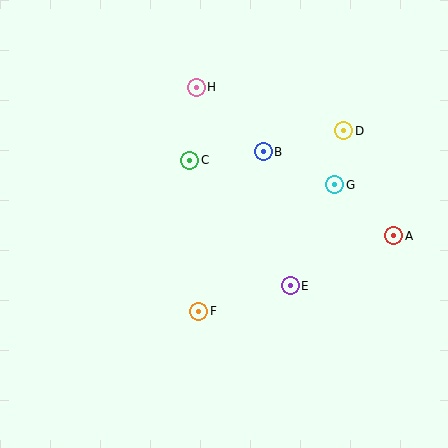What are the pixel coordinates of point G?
Point G is at (335, 185).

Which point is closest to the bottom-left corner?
Point F is closest to the bottom-left corner.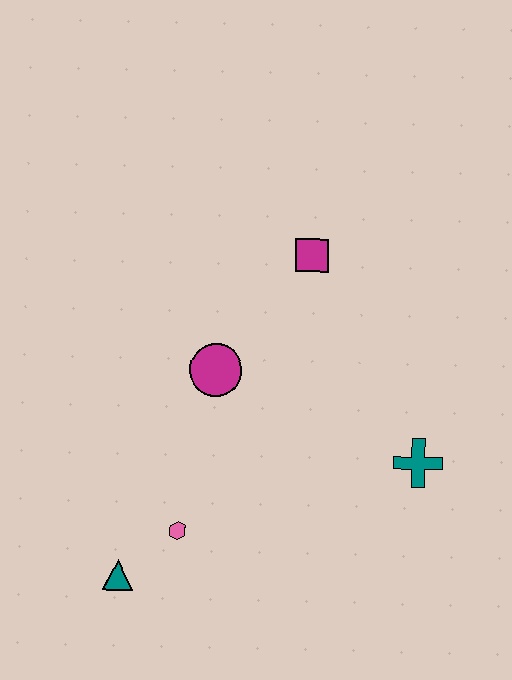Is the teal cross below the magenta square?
Yes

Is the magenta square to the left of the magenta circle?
No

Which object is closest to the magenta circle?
The magenta square is closest to the magenta circle.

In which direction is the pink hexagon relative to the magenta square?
The pink hexagon is below the magenta square.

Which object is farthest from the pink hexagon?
The magenta square is farthest from the pink hexagon.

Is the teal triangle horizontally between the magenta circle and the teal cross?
No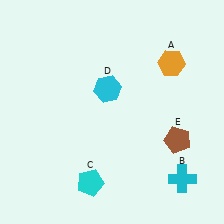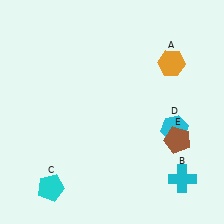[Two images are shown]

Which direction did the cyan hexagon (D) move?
The cyan hexagon (D) moved right.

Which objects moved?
The objects that moved are: the cyan pentagon (C), the cyan hexagon (D).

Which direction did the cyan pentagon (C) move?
The cyan pentagon (C) moved left.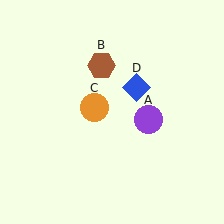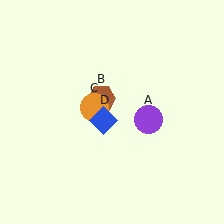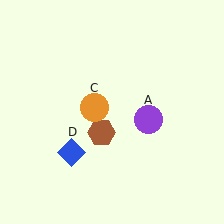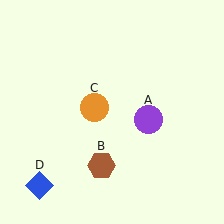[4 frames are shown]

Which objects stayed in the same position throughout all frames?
Purple circle (object A) and orange circle (object C) remained stationary.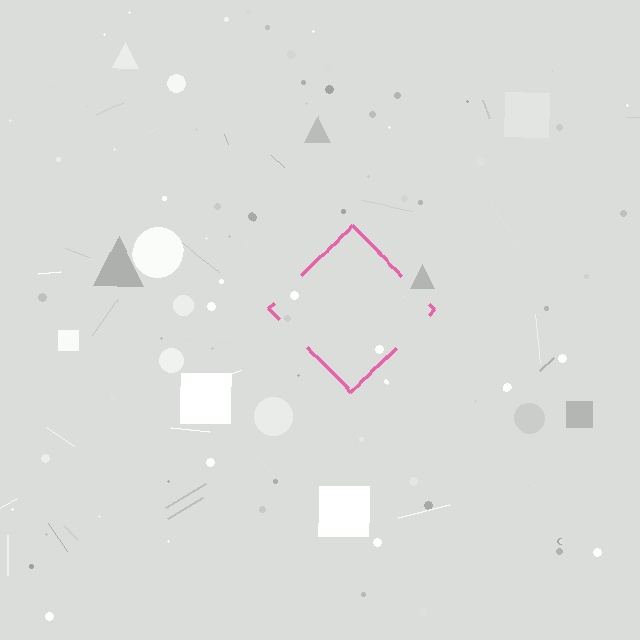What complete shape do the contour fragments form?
The contour fragments form a diamond.